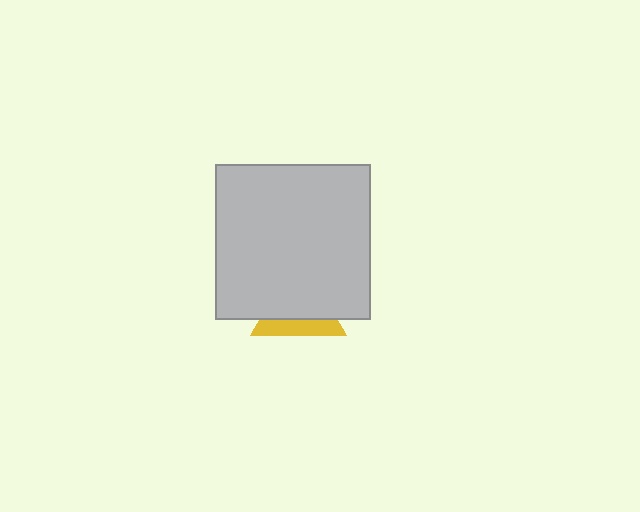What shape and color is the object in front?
The object in front is a light gray square.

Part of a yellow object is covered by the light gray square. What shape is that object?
It is a triangle.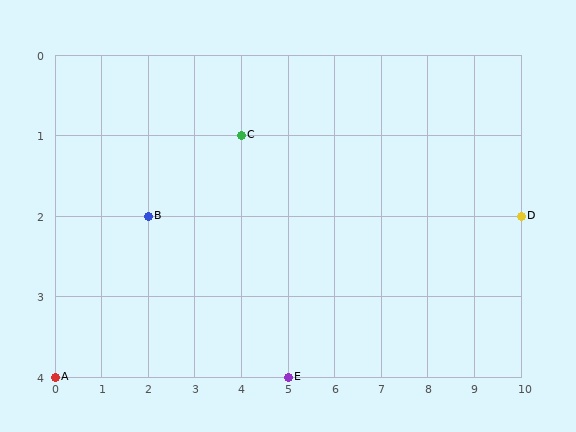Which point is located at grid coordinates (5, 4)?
Point E is at (5, 4).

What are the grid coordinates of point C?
Point C is at grid coordinates (4, 1).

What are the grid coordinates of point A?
Point A is at grid coordinates (0, 4).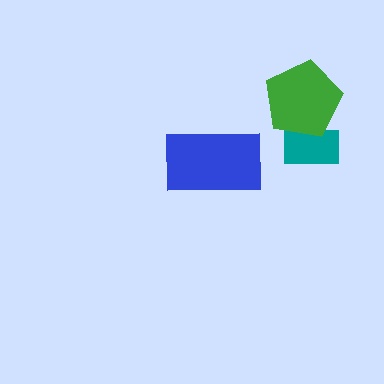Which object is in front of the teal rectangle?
The green pentagon is in front of the teal rectangle.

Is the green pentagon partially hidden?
No, no other shape covers it.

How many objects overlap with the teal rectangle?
1 object overlaps with the teal rectangle.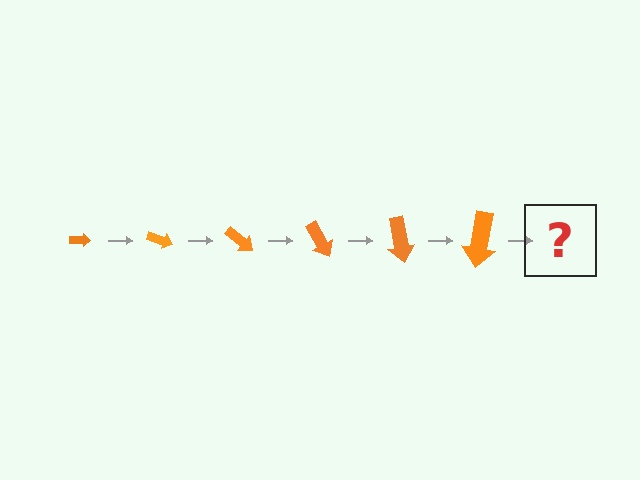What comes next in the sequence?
The next element should be an arrow, larger than the previous one and rotated 120 degrees from the start.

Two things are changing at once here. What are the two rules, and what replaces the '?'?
The two rules are that the arrow grows larger each step and it rotates 20 degrees each step. The '?' should be an arrow, larger than the previous one and rotated 120 degrees from the start.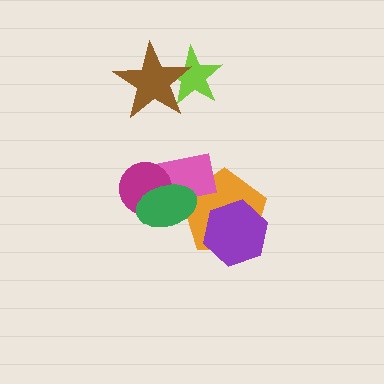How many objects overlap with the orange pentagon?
3 objects overlap with the orange pentagon.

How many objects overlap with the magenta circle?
2 objects overlap with the magenta circle.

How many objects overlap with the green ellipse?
3 objects overlap with the green ellipse.